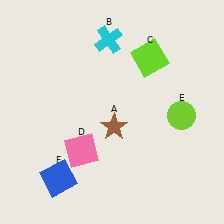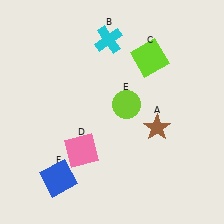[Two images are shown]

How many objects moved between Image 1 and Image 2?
2 objects moved between the two images.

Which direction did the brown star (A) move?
The brown star (A) moved right.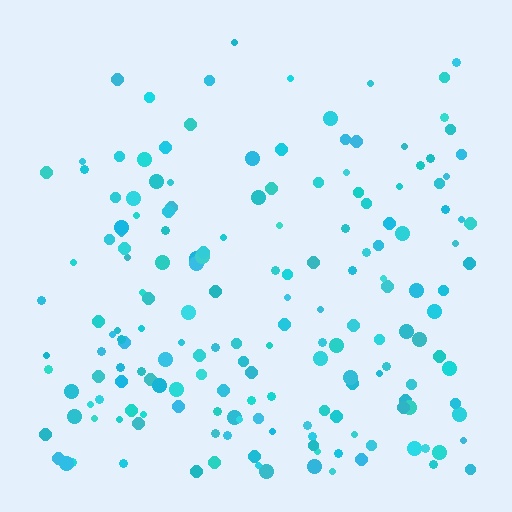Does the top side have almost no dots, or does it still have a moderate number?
Still a moderate number, just noticeably fewer than the bottom.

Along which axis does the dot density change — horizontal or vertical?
Vertical.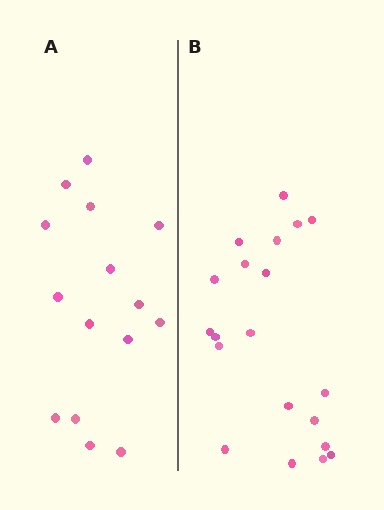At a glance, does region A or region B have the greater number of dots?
Region B (the right region) has more dots.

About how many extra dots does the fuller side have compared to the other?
Region B has about 5 more dots than region A.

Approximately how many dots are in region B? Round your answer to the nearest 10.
About 20 dots.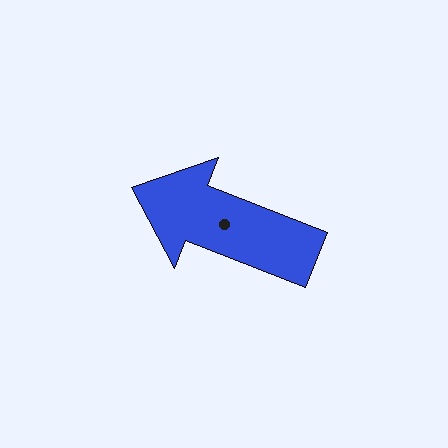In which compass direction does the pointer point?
West.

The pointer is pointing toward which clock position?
Roughly 10 o'clock.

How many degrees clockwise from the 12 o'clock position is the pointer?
Approximately 291 degrees.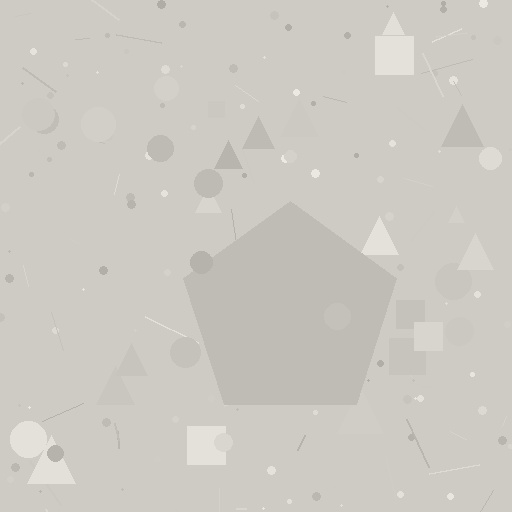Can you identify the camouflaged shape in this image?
The camouflaged shape is a pentagon.